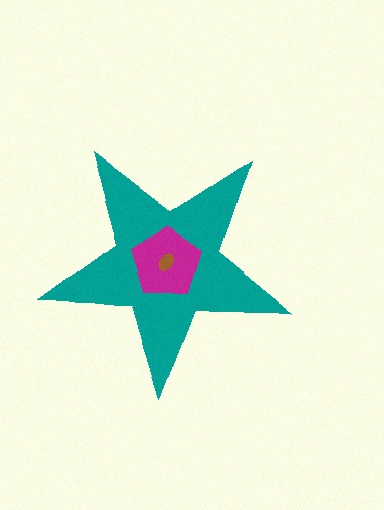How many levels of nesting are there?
3.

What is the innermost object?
The brown ellipse.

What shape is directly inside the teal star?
The magenta pentagon.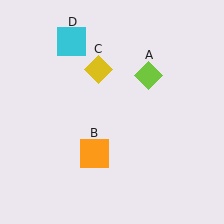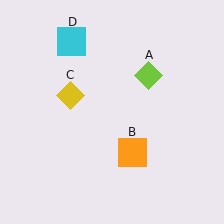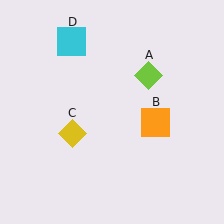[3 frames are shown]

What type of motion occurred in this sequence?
The orange square (object B), yellow diamond (object C) rotated counterclockwise around the center of the scene.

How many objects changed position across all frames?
2 objects changed position: orange square (object B), yellow diamond (object C).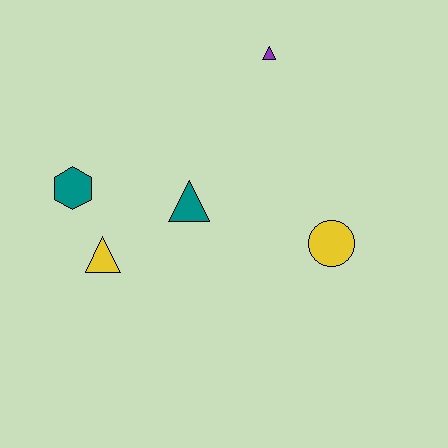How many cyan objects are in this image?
There are no cyan objects.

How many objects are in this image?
There are 5 objects.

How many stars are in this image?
There are no stars.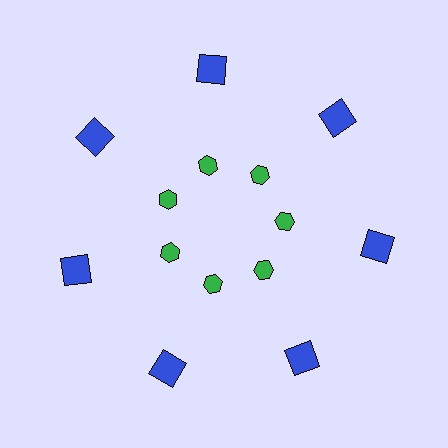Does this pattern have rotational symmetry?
Yes, this pattern has 7-fold rotational symmetry. It looks the same after rotating 51 degrees around the center.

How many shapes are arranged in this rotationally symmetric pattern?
There are 14 shapes, arranged in 7 groups of 2.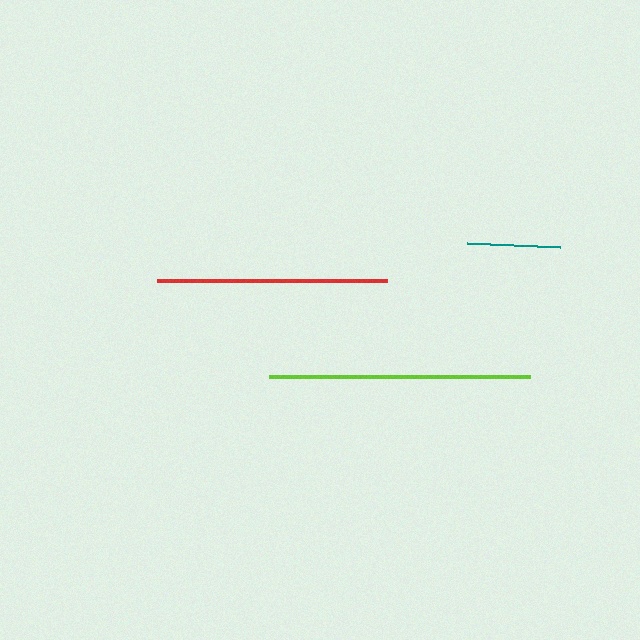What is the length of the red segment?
The red segment is approximately 230 pixels long.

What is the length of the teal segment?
The teal segment is approximately 93 pixels long.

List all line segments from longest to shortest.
From longest to shortest: lime, red, teal.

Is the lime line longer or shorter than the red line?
The lime line is longer than the red line.